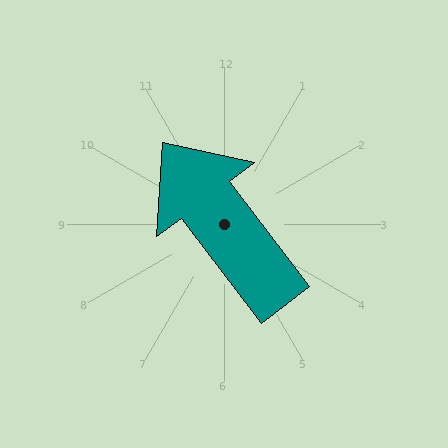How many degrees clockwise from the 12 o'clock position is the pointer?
Approximately 323 degrees.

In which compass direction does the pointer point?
Northwest.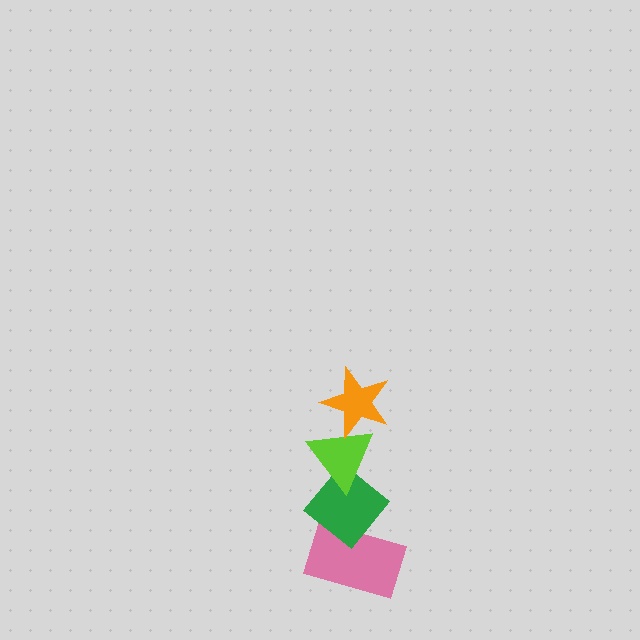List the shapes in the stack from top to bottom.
From top to bottom: the orange star, the lime triangle, the green diamond, the pink rectangle.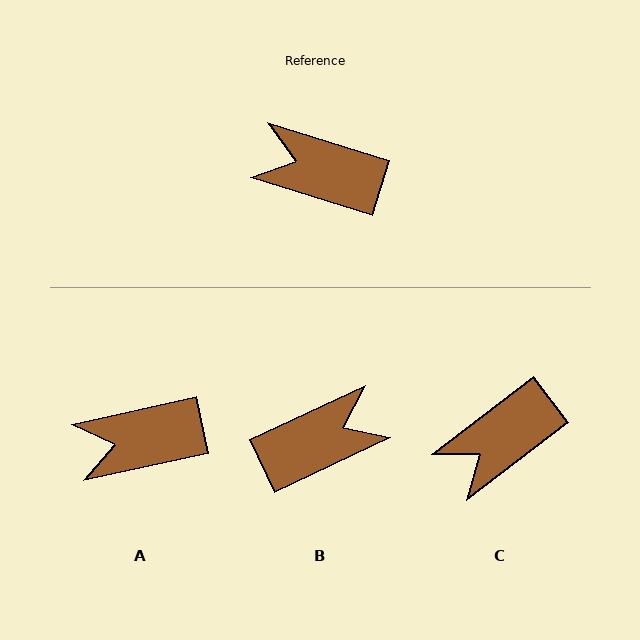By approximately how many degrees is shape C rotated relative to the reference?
Approximately 55 degrees counter-clockwise.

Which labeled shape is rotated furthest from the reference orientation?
B, about 138 degrees away.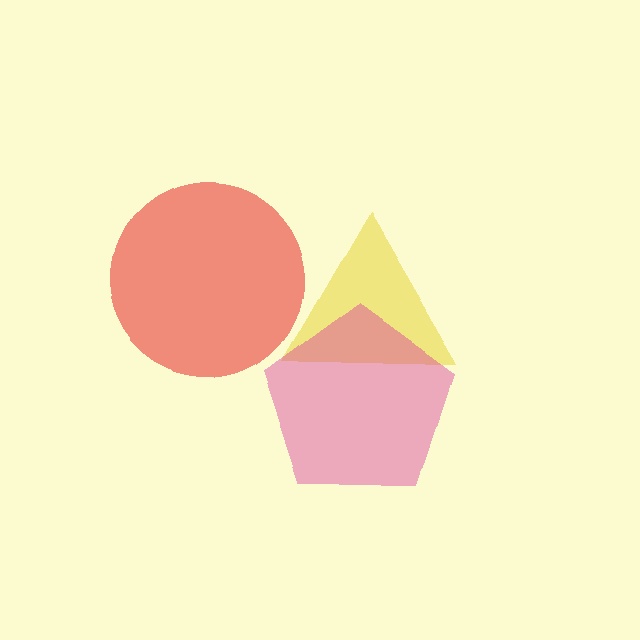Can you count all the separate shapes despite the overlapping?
Yes, there are 3 separate shapes.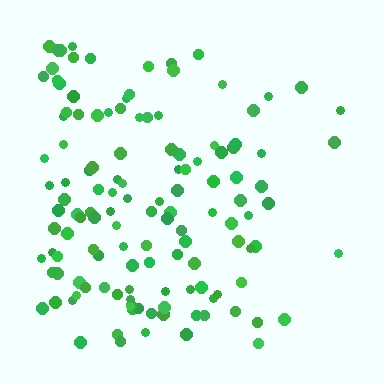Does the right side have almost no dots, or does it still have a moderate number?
Still a moderate number, just noticeably fewer than the left.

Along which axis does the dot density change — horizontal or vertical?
Horizontal.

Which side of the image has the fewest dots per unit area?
The right.